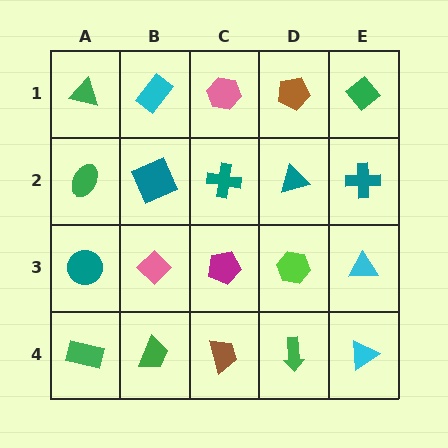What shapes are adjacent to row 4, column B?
A pink diamond (row 3, column B), a green rectangle (row 4, column A), a brown trapezoid (row 4, column C).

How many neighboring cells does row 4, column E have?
2.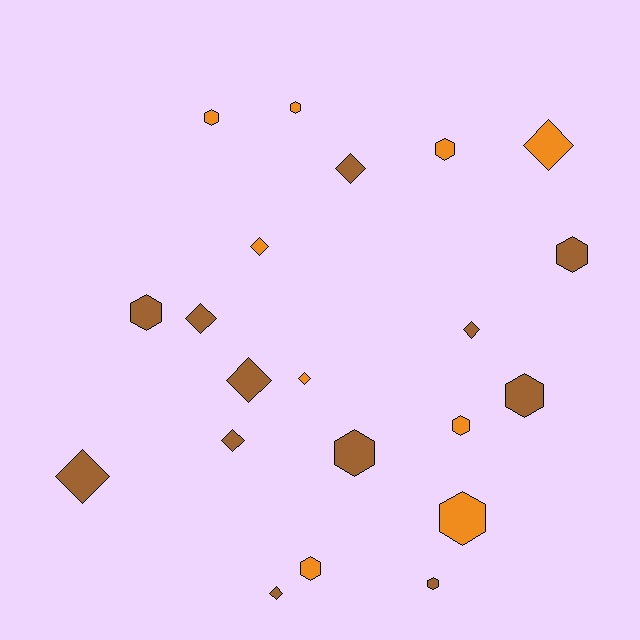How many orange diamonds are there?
There are 3 orange diamonds.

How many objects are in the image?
There are 21 objects.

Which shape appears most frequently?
Hexagon, with 11 objects.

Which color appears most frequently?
Brown, with 12 objects.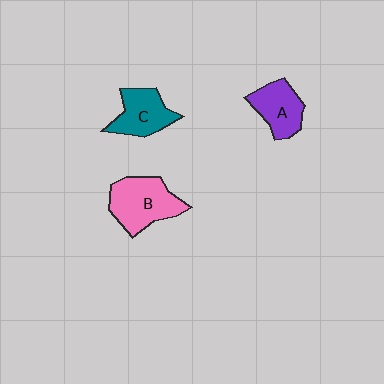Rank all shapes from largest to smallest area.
From largest to smallest: B (pink), C (teal), A (purple).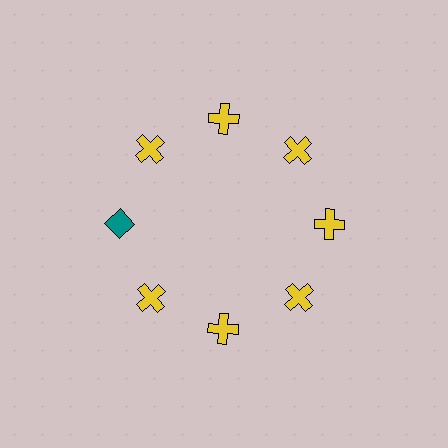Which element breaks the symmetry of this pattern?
The teal diamond at roughly the 9 o'clock position breaks the symmetry. All other shapes are yellow crosses.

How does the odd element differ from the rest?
It differs in both color (teal instead of yellow) and shape (diamond instead of cross).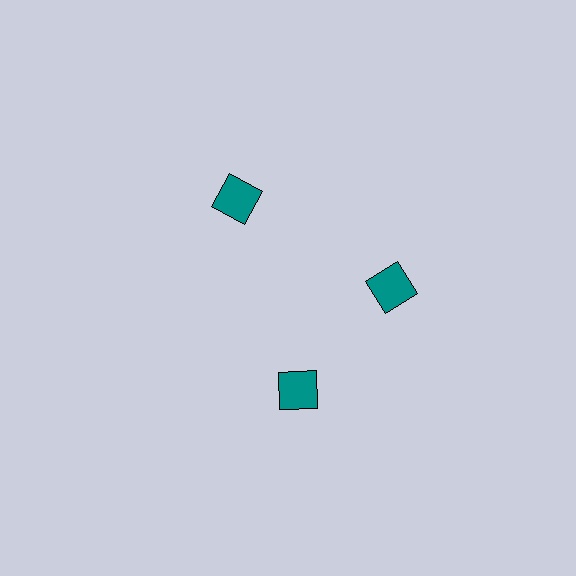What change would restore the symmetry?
The symmetry would be restored by rotating it back into even spacing with its neighbors so that all 3 squares sit at equal angles and equal distance from the center.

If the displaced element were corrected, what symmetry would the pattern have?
It would have 3-fold rotational symmetry — the pattern would map onto itself every 120 degrees.